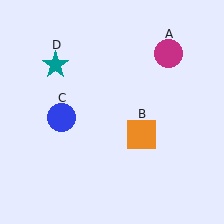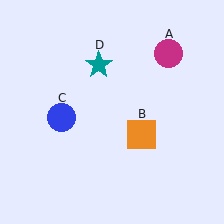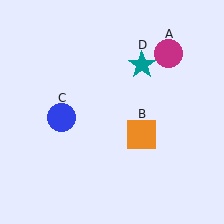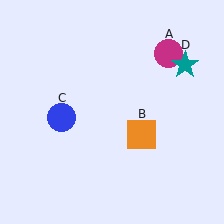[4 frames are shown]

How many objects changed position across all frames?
1 object changed position: teal star (object D).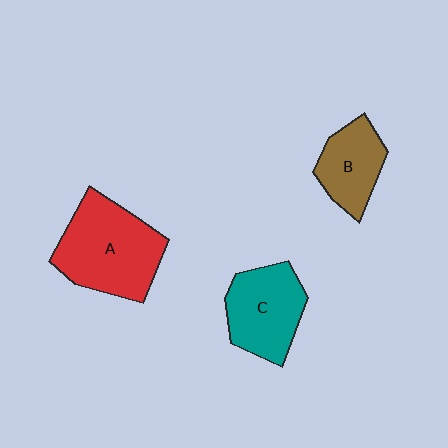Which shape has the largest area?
Shape A (red).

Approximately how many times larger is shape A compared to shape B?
Approximately 1.7 times.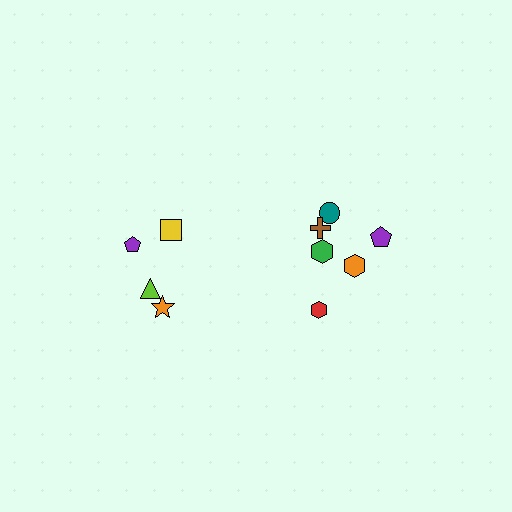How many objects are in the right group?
There are 6 objects.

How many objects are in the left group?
There are 4 objects.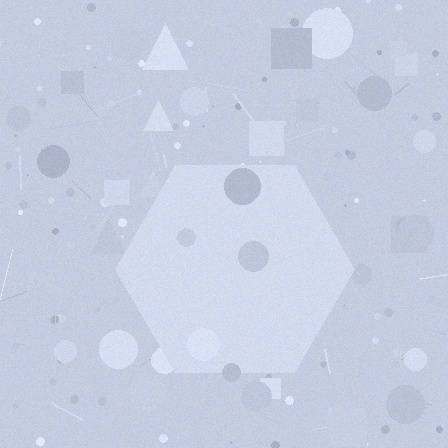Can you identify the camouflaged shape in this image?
The camouflaged shape is a hexagon.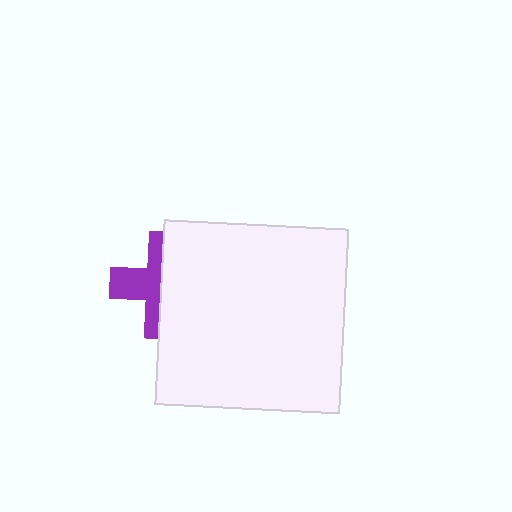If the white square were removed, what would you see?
You would see the complete purple cross.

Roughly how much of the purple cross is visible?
A small part of it is visible (roughly 45%).